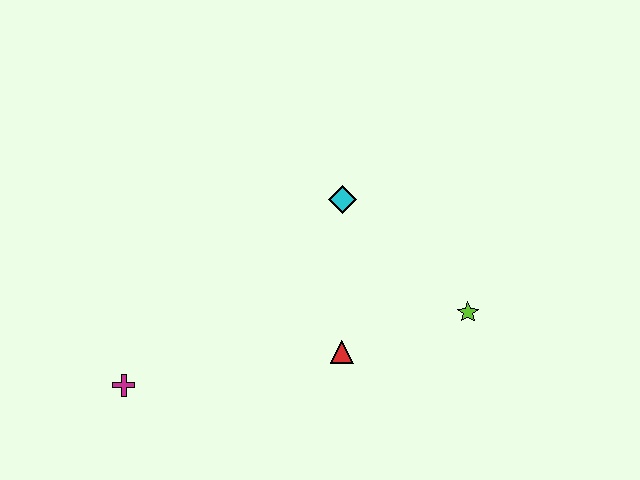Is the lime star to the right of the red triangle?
Yes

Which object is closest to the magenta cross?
The red triangle is closest to the magenta cross.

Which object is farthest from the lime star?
The magenta cross is farthest from the lime star.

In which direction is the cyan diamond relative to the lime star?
The cyan diamond is to the left of the lime star.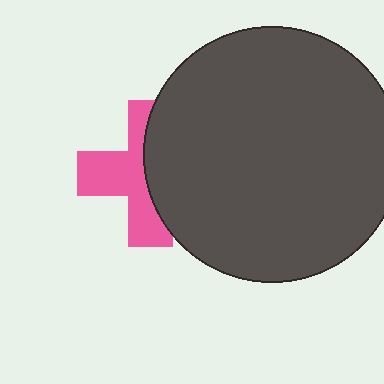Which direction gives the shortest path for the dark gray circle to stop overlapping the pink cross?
Moving right gives the shortest separation.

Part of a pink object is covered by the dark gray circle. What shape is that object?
It is a cross.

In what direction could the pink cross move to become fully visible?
The pink cross could move left. That would shift it out from behind the dark gray circle entirely.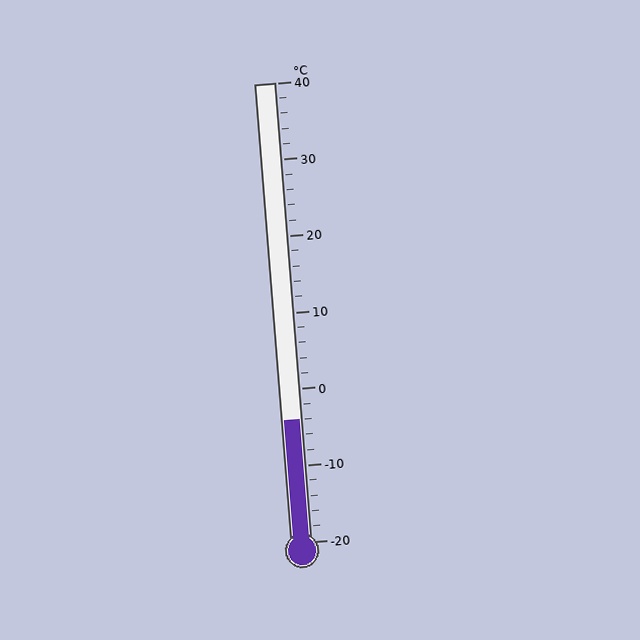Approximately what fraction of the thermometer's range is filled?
The thermometer is filled to approximately 25% of its range.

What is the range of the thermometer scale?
The thermometer scale ranges from -20°C to 40°C.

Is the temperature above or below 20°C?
The temperature is below 20°C.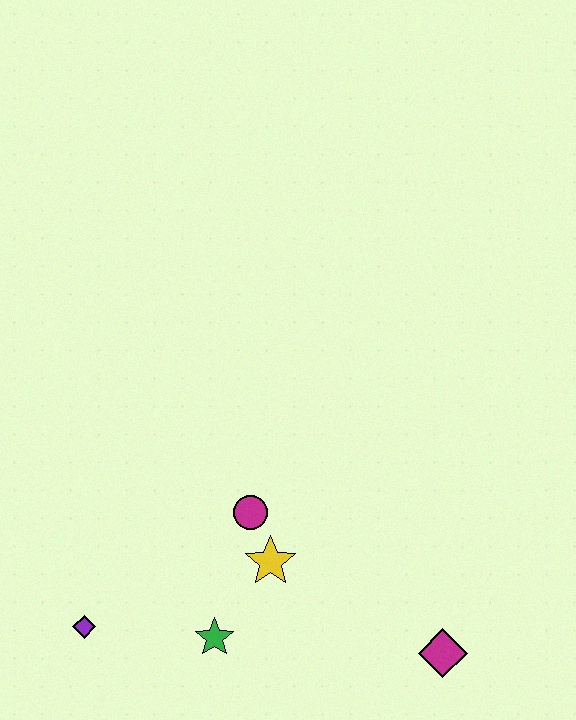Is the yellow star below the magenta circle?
Yes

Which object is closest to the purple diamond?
The green star is closest to the purple diamond.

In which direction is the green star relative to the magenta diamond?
The green star is to the left of the magenta diamond.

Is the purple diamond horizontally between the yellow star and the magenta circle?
No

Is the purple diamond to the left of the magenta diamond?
Yes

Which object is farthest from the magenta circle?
The magenta diamond is farthest from the magenta circle.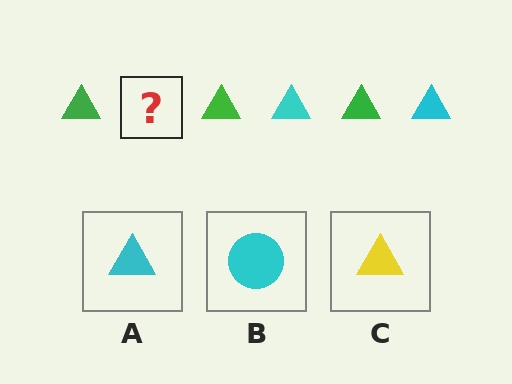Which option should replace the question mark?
Option A.